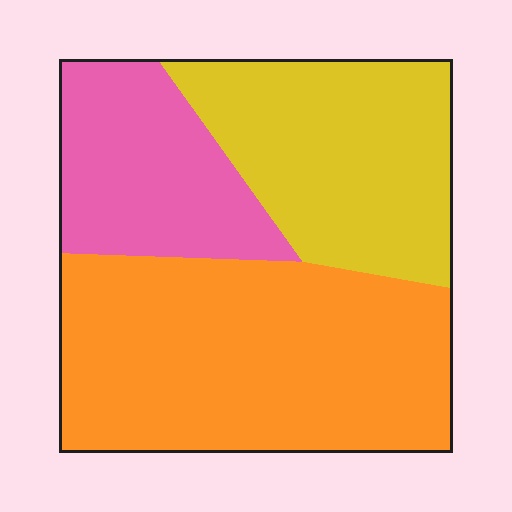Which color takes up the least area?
Pink, at roughly 20%.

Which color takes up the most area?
Orange, at roughly 50%.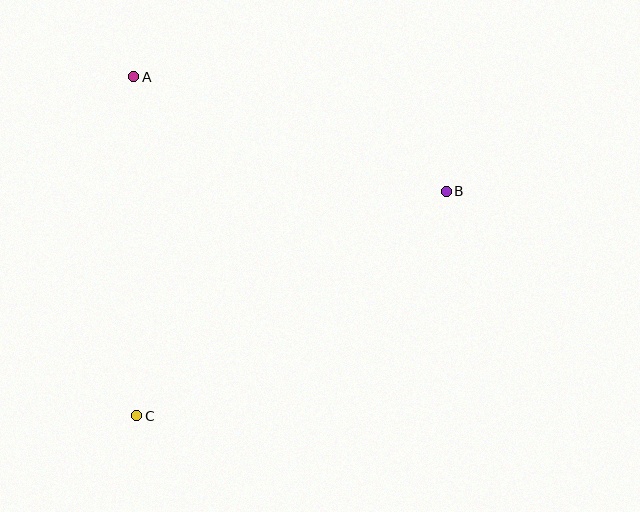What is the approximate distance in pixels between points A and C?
The distance between A and C is approximately 339 pixels.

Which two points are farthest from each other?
Points B and C are farthest from each other.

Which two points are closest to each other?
Points A and B are closest to each other.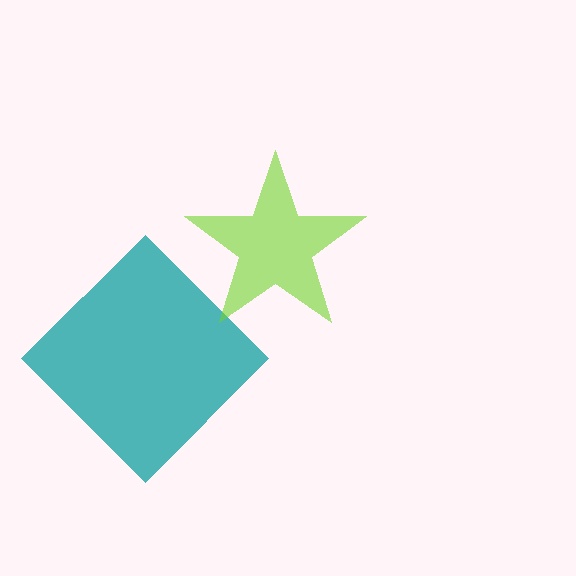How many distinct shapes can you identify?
There are 2 distinct shapes: a teal diamond, a lime star.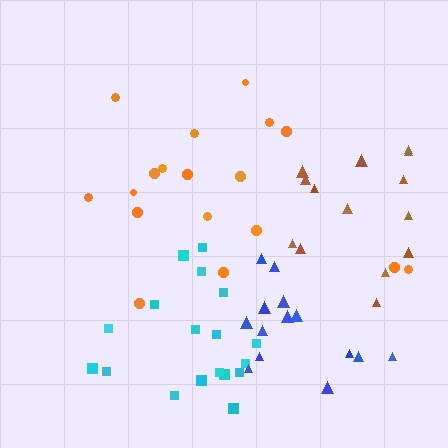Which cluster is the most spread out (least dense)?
Brown.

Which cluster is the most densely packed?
Blue.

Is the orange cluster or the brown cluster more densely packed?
Orange.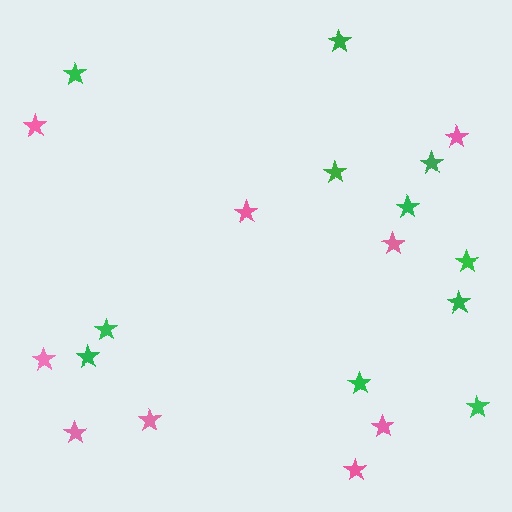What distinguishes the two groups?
There are 2 groups: one group of green stars (11) and one group of pink stars (9).